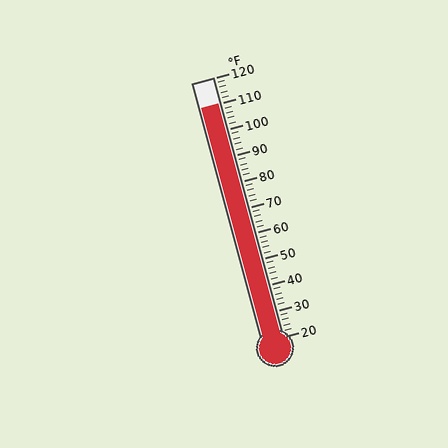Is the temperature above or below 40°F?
The temperature is above 40°F.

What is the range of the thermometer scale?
The thermometer scale ranges from 20°F to 120°F.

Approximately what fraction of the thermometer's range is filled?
The thermometer is filled to approximately 90% of its range.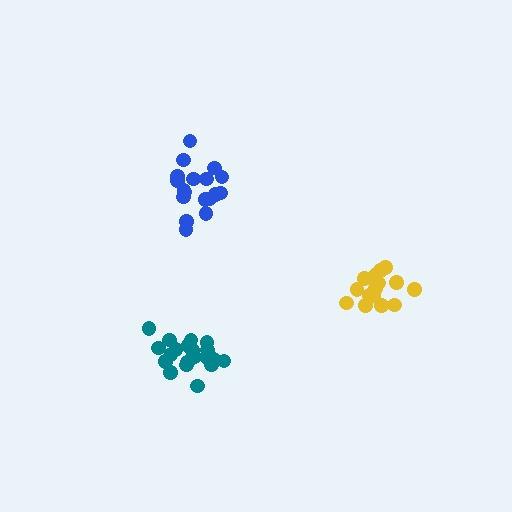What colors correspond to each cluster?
The clusters are colored: blue, yellow, teal.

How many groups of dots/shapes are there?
There are 3 groups.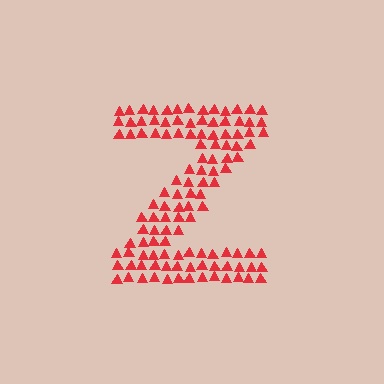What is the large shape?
The large shape is the letter Z.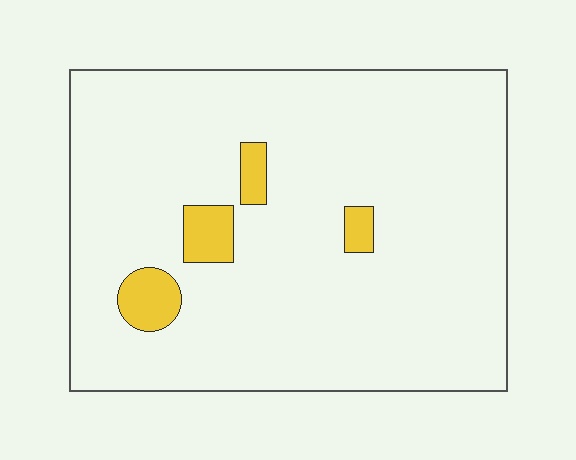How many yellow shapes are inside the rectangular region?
4.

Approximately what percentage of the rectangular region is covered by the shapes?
Approximately 5%.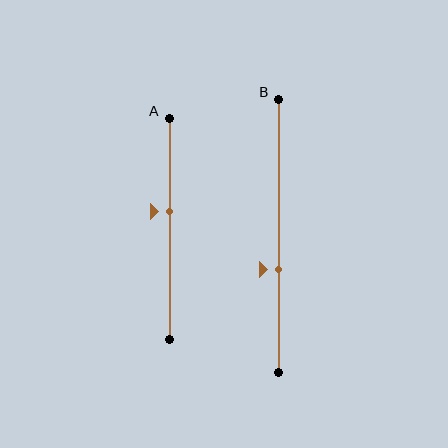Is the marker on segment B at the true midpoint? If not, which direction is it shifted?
No, the marker on segment B is shifted downward by about 12% of the segment length.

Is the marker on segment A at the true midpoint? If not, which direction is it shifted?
No, the marker on segment A is shifted upward by about 8% of the segment length.